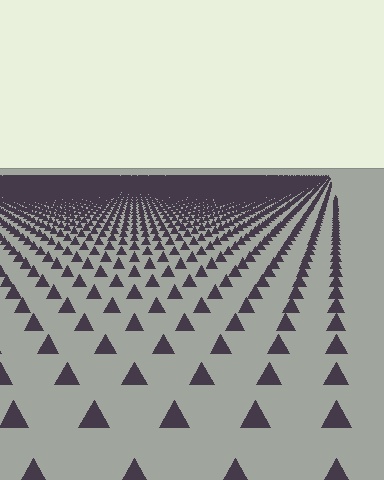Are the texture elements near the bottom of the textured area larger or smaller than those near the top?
Larger. Near the bottom, elements are closer to the viewer and appear at a bigger on-screen size.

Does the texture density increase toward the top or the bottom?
Density increases toward the top.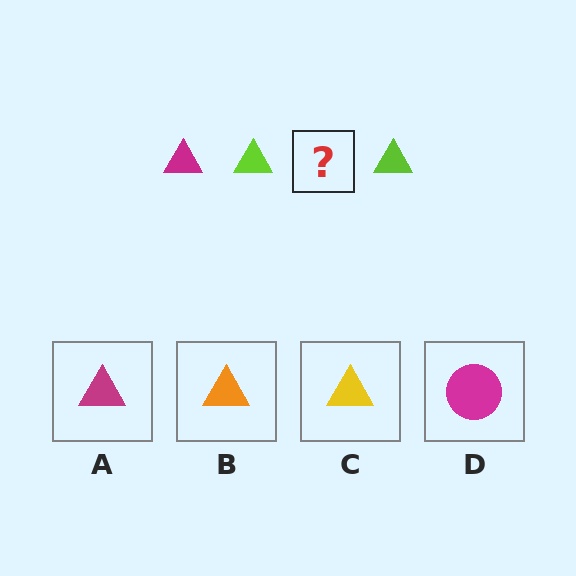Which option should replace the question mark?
Option A.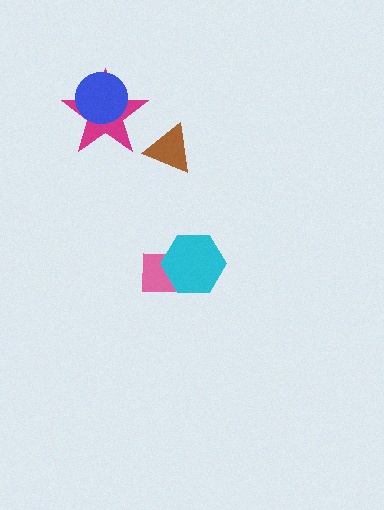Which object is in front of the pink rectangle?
The cyan hexagon is in front of the pink rectangle.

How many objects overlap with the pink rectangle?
1 object overlaps with the pink rectangle.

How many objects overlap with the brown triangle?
0 objects overlap with the brown triangle.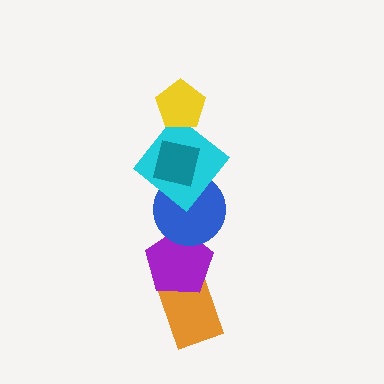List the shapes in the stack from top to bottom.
From top to bottom: the yellow pentagon, the teal square, the cyan diamond, the blue circle, the purple pentagon, the orange rectangle.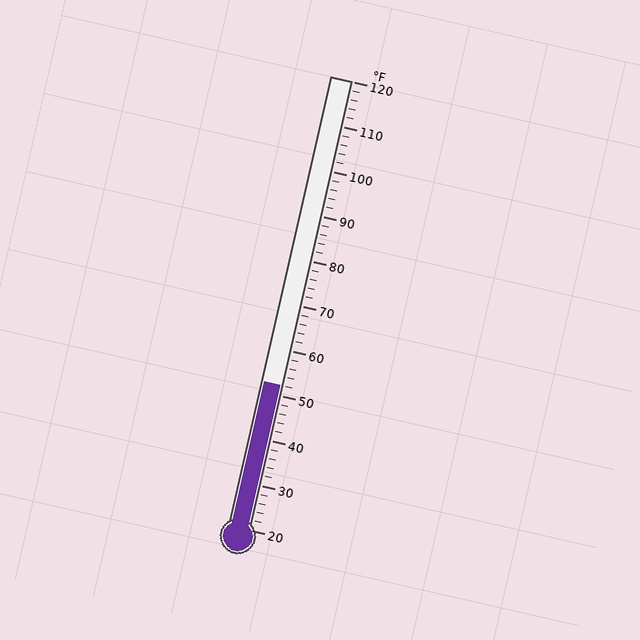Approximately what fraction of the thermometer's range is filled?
The thermometer is filled to approximately 30% of its range.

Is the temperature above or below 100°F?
The temperature is below 100°F.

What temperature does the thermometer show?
The thermometer shows approximately 52°F.